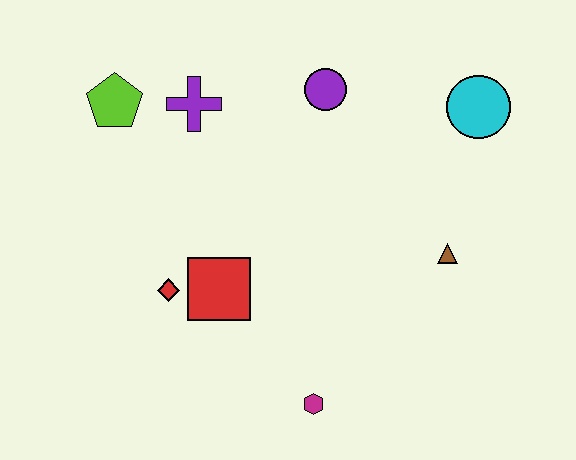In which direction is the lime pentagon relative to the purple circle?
The lime pentagon is to the left of the purple circle.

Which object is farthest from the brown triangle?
The lime pentagon is farthest from the brown triangle.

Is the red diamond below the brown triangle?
Yes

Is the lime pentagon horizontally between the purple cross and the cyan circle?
No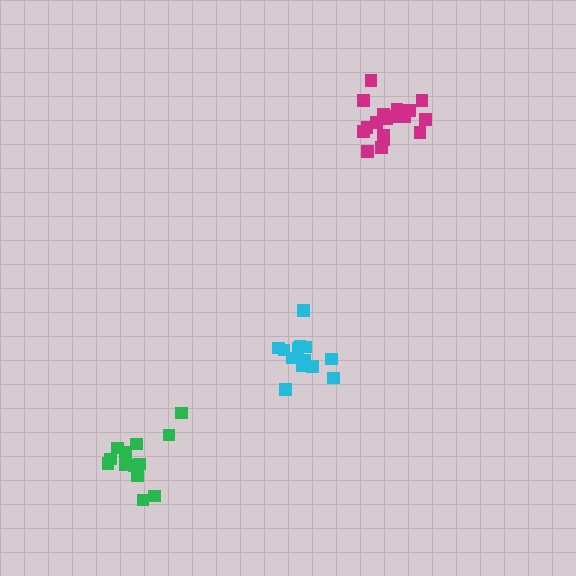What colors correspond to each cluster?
The clusters are colored: cyan, green, magenta.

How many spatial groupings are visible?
There are 3 spatial groupings.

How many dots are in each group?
Group 1: 13 dots, Group 2: 13 dots, Group 3: 18 dots (44 total).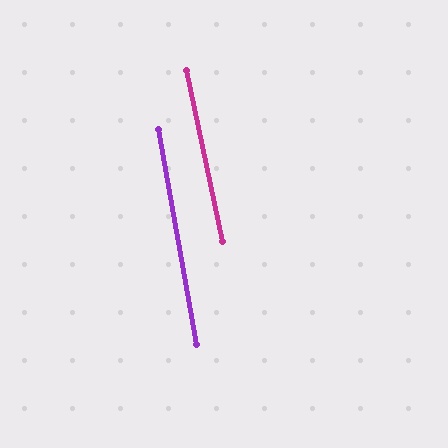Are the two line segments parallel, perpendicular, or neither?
Parallel — their directions differ by only 1.9°.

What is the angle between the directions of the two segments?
Approximately 2 degrees.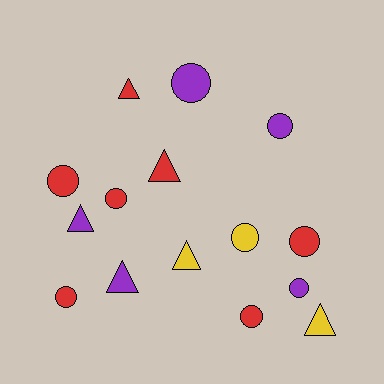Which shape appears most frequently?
Circle, with 9 objects.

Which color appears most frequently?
Red, with 7 objects.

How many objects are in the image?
There are 15 objects.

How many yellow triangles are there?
There are 2 yellow triangles.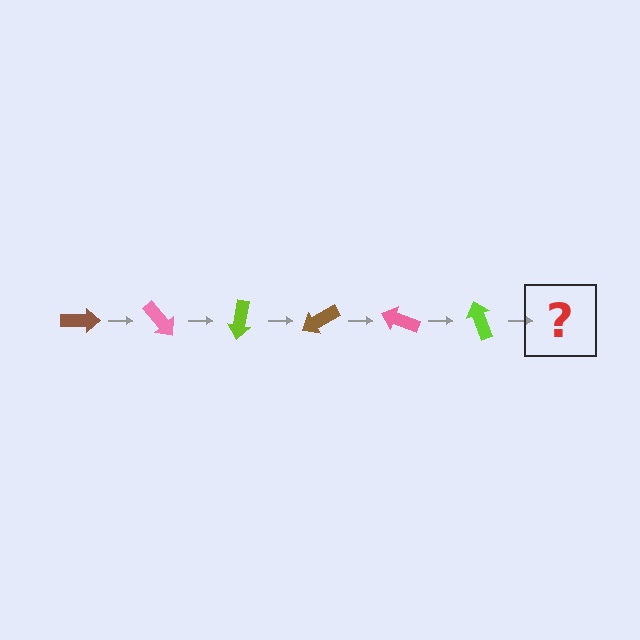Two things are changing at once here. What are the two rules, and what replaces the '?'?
The two rules are that it rotates 50 degrees each step and the color cycles through brown, pink, and lime. The '?' should be a brown arrow, rotated 300 degrees from the start.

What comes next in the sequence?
The next element should be a brown arrow, rotated 300 degrees from the start.